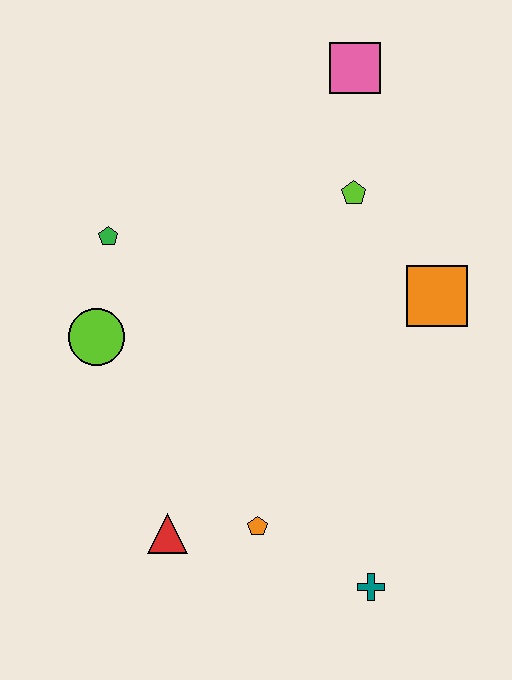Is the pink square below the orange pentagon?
No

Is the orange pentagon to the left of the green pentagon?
No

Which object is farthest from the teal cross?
The pink square is farthest from the teal cross.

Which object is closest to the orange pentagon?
The red triangle is closest to the orange pentagon.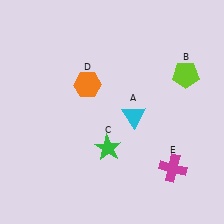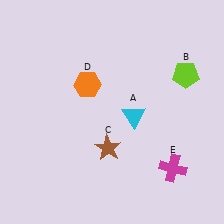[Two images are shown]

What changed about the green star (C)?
In Image 1, C is green. In Image 2, it changed to brown.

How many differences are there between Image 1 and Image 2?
There is 1 difference between the two images.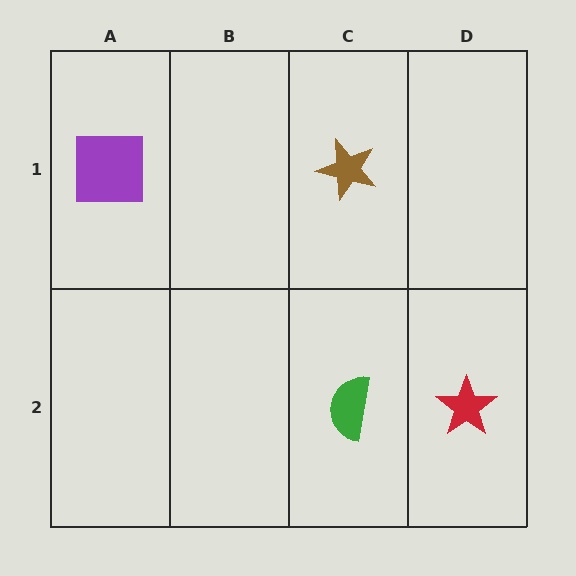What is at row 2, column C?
A green semicircle.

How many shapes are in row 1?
2 shapes.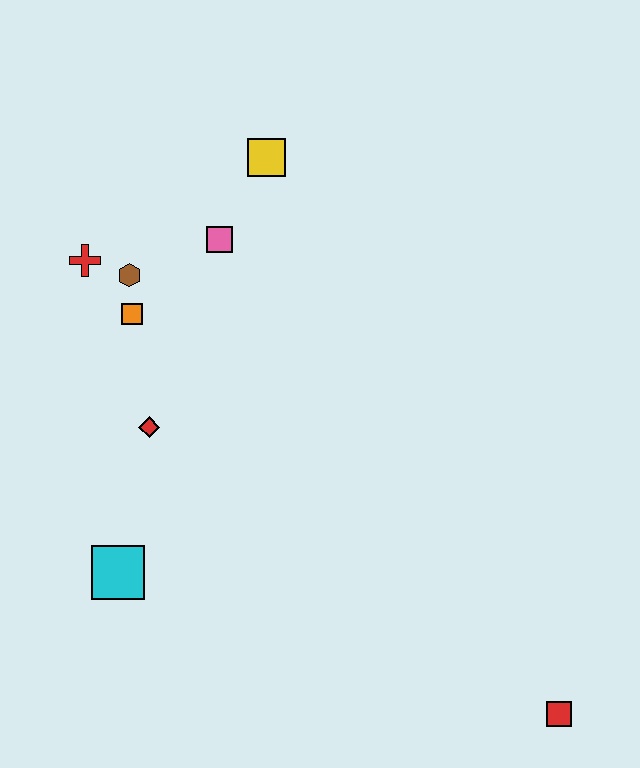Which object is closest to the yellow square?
The pink square is closest to the yellow square.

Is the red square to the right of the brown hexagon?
Yes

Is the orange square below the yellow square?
Yes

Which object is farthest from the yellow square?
The red square is farthest from the yellow square.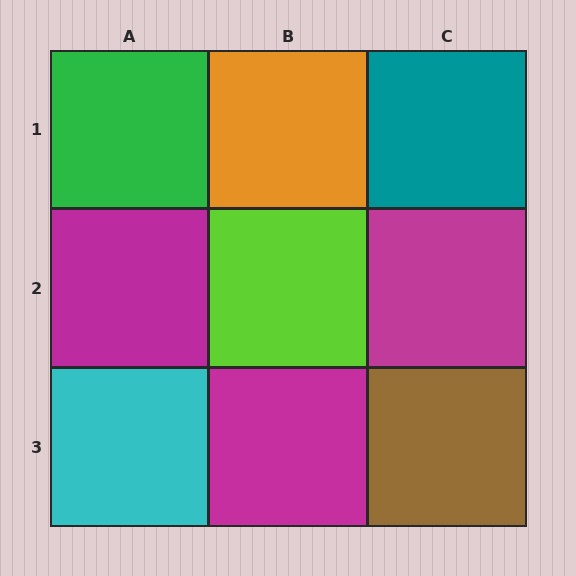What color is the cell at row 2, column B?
Lime.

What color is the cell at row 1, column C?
Teal.